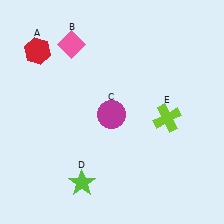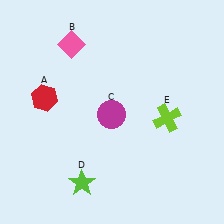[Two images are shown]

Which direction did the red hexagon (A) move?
The red hexagon (A) moved down.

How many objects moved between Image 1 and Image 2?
1 object moved between the two images.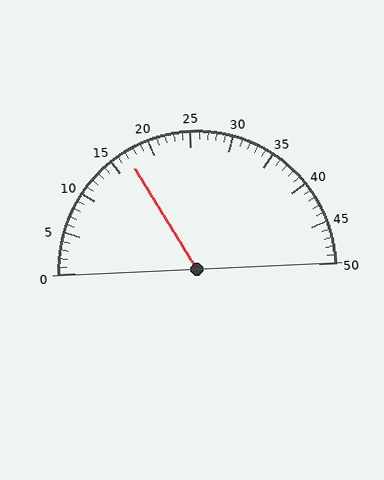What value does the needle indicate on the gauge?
The needle indicates approximately 17.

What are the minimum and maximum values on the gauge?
The gauge ranges from 0 to 50.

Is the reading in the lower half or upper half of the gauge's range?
The reading is in the lower half of the range (0 to 50).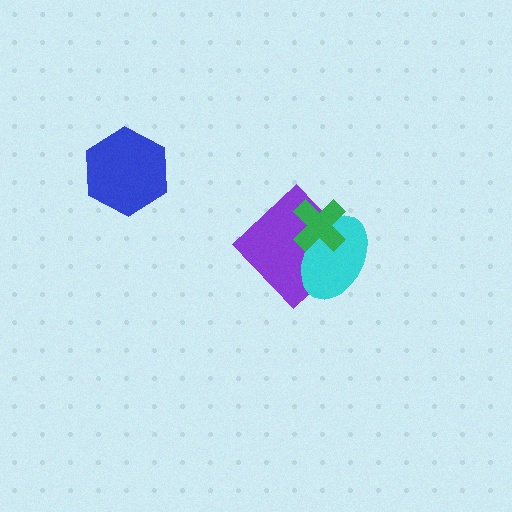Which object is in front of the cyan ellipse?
The green cross is in front of the cyan ellipse.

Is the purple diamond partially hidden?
Yes, it is partially covered by another shape.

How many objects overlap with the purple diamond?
2 objects overlap with the purple diamond.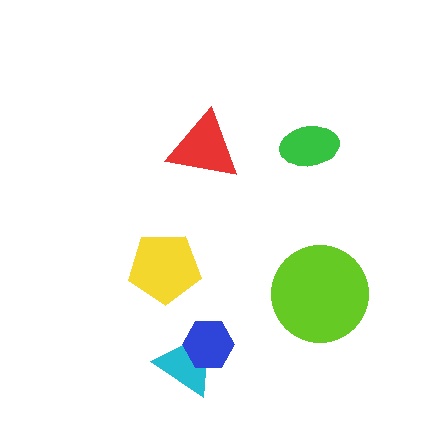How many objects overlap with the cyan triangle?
1 object overlaps with the cyan triangle.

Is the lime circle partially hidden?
No, no other shape covers it.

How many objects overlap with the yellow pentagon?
0 objects overlap with the yellow pentagon.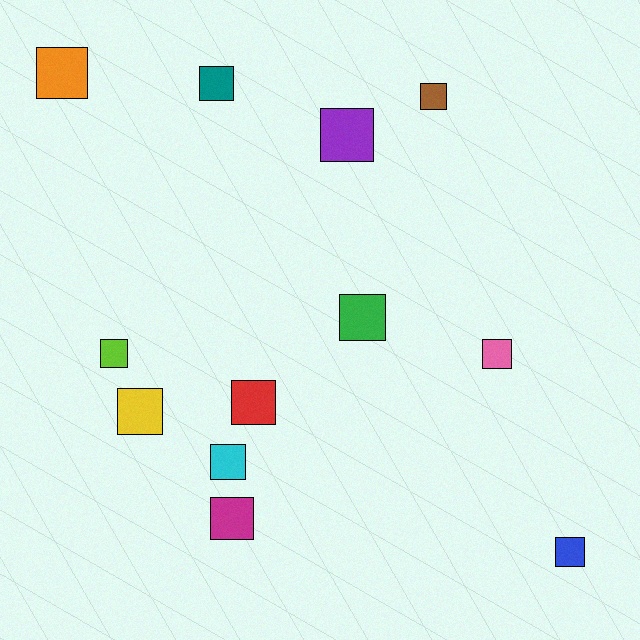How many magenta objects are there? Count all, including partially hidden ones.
There is 1 magenta object.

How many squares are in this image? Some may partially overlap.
There are 12 squares.